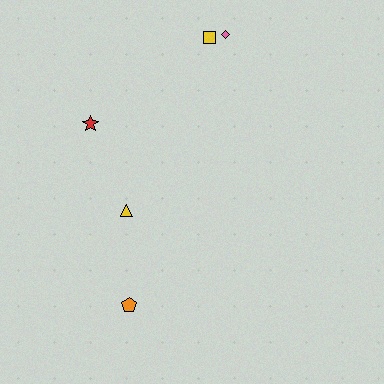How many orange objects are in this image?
There is 1 orange object.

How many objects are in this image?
There are 5 objects.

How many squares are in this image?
There is 1 square.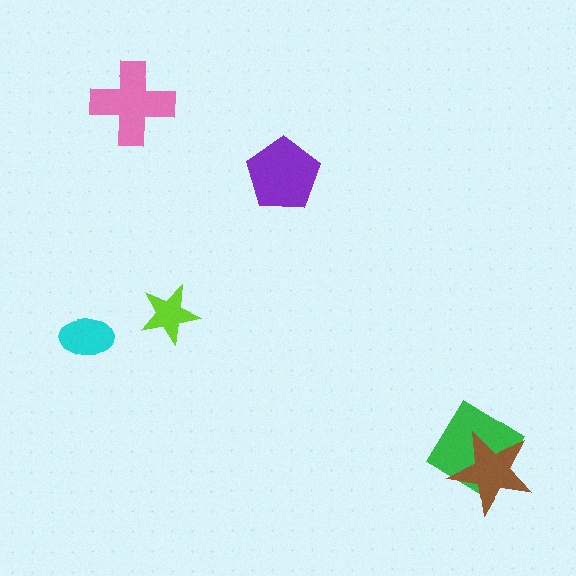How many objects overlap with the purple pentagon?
0 objects overlap with the purple pentagon.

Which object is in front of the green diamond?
The brown star is in front of the green diamond.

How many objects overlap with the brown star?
1 object overlaps with the brown star.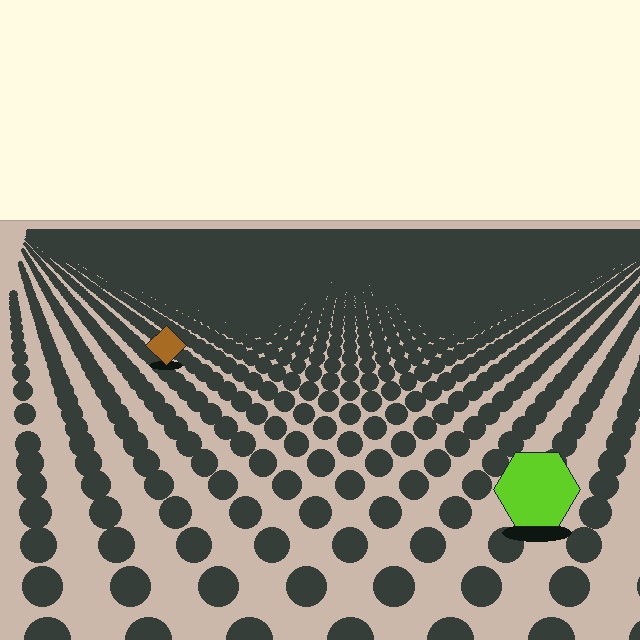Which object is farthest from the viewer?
The brown diamond is farthest from the viewer. It appears smaller and the ground texture around it is denser.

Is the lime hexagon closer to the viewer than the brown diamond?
Yes. The lime hexagon is closer — you can tell from the texture gradient: the ground texture is coarser near it.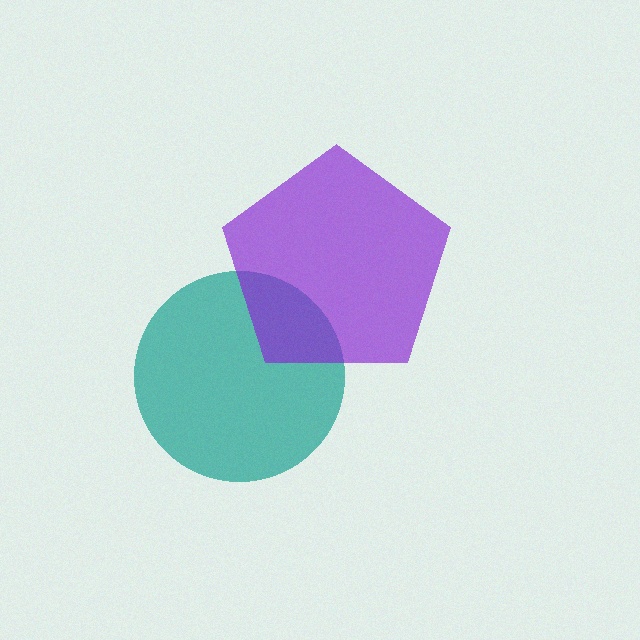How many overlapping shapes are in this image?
There are 2 overlapping shapes in the image.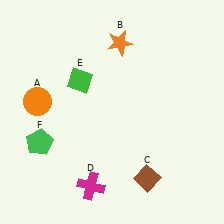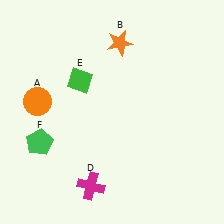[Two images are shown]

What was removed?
The brown diamond (C) was removed in Image 2.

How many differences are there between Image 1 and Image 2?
There is 1 difference between the two images.